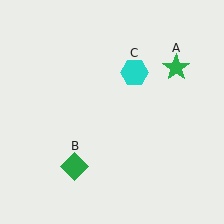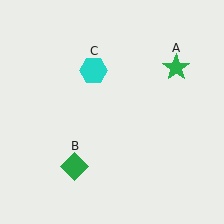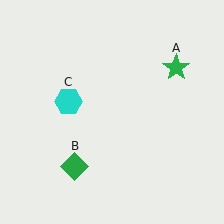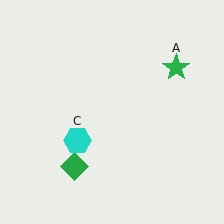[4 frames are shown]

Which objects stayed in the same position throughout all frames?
Green star (object A) and green diamond (object B) remained stationary.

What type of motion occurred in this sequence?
The cyan hexagon (object C) rotated counterclockwise around the center of the scene.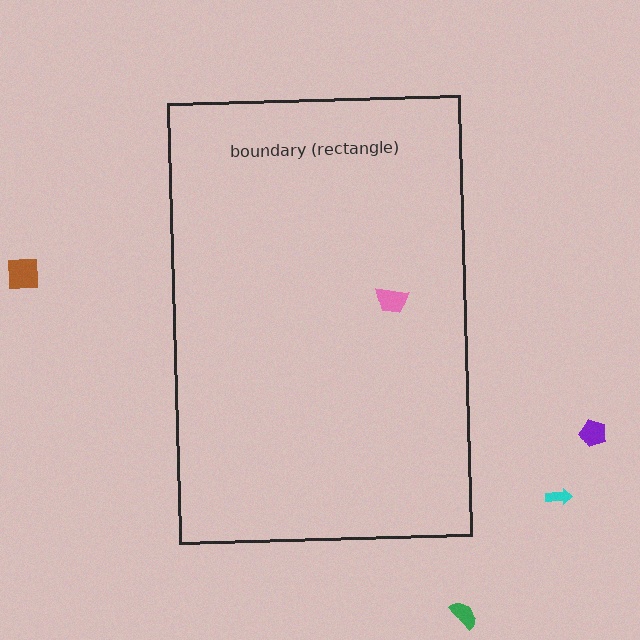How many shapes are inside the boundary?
1 inside, 4 outside.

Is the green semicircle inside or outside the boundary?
Outside.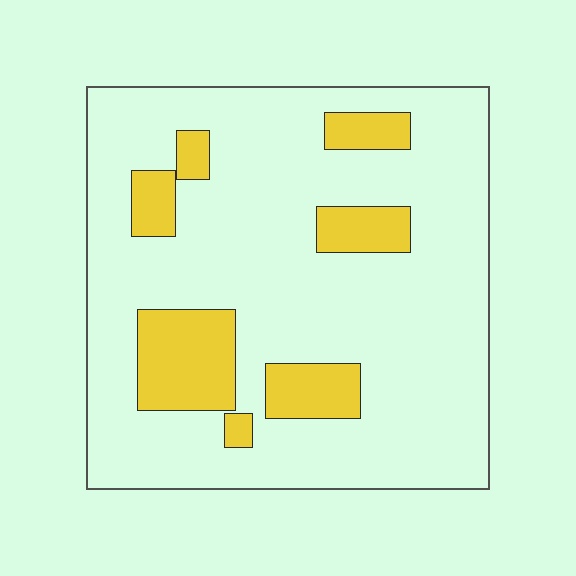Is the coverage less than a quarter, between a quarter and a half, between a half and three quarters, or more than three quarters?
Less than a quarter.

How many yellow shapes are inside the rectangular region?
7.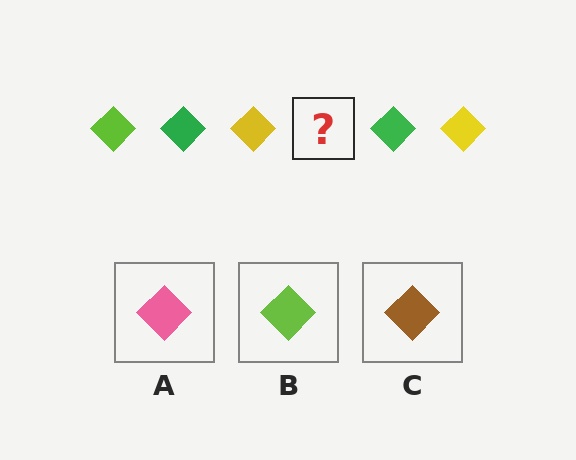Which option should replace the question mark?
Option B.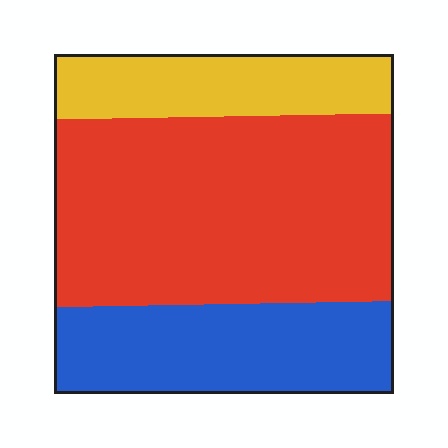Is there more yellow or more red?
Red.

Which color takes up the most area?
Red, at roughly 55%.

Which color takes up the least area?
Yellow, at roughly 20%.